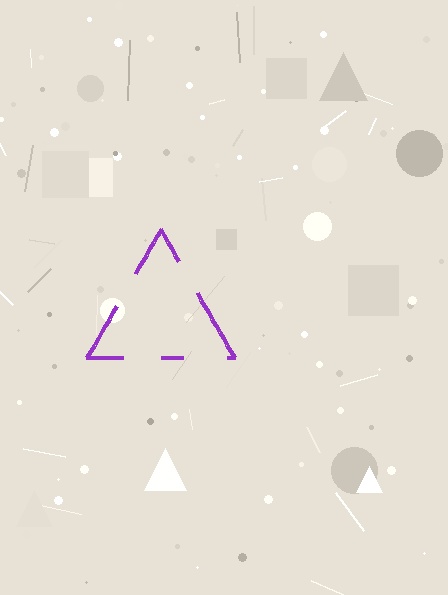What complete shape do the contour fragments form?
The contour fragments form a triangle.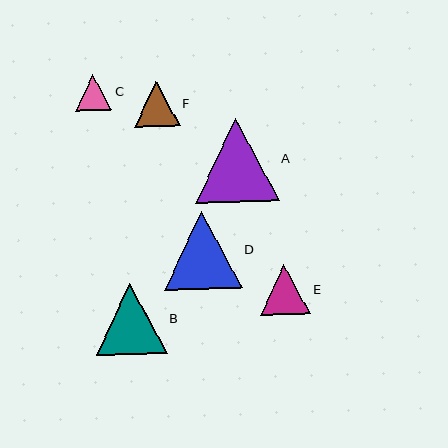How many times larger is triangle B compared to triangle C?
Triangle B is approximately 2.0 times the size of triangle C.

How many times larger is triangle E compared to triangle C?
Triangle E is approximately 1.4 times the size of triangle C.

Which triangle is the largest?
Triangle A is the largest with a size of approximately 83 pixels.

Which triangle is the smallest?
Triangle C is the smallest with a size of approximately 36 pixels.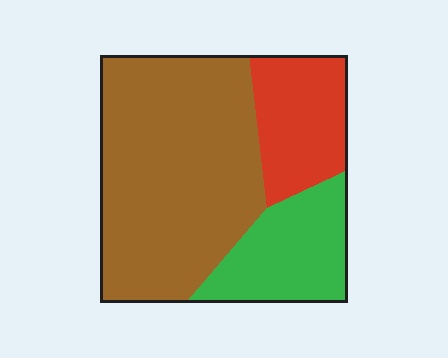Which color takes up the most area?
Brown, at roughly 60%.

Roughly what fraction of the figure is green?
Green covers 21% of the figure.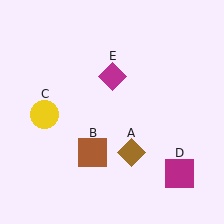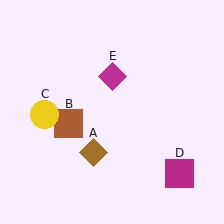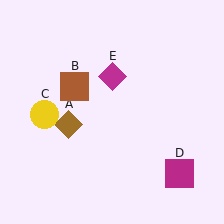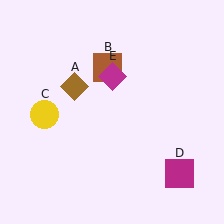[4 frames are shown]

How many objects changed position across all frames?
2 objects changed position: brown diamond (object A), brown square (object B).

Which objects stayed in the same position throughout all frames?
Yellow circle (object C) and magenta square (object D) and magenta diamond (object E) remained stationary.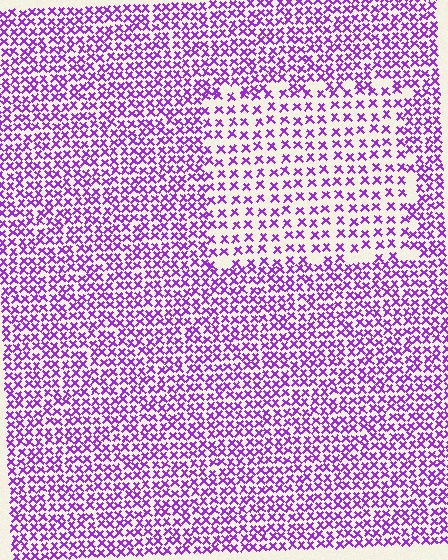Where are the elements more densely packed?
The elements are more densely packed outside the rectangle boundary.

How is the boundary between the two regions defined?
The boundary is defined by a change in element density (approximately 1.8x ratio). All elements are the same color, size, and shape.